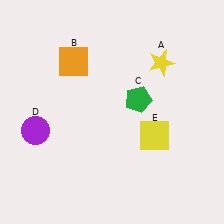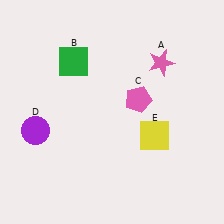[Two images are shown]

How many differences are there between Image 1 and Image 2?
There are 3 differences between the two images.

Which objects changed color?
A changed from yellow to pink. B changed from orange to green. C changed from green to pink.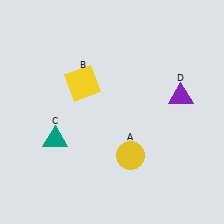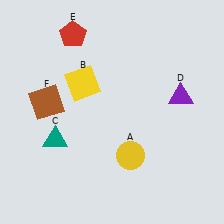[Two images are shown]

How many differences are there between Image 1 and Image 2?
There are 2 differences between the two images.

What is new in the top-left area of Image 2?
A red pentagon (E) was added in the top-left area of Image 2.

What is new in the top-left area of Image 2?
A brown square (F) was added in the top-left area of Image 2.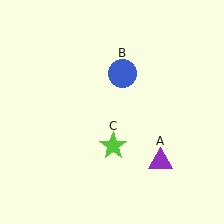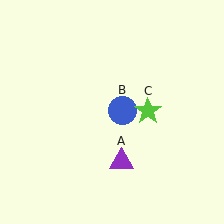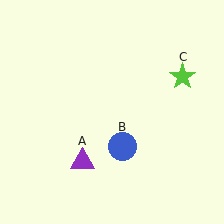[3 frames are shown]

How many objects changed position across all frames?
3 objects changed position: purple triangle (object A), blue circle (object B), lime star (object C).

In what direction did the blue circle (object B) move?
The blue circle (object B) moved down.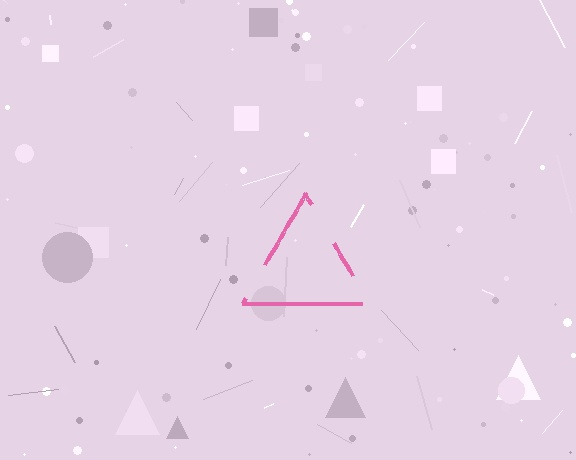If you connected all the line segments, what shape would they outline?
They would outline a triangle.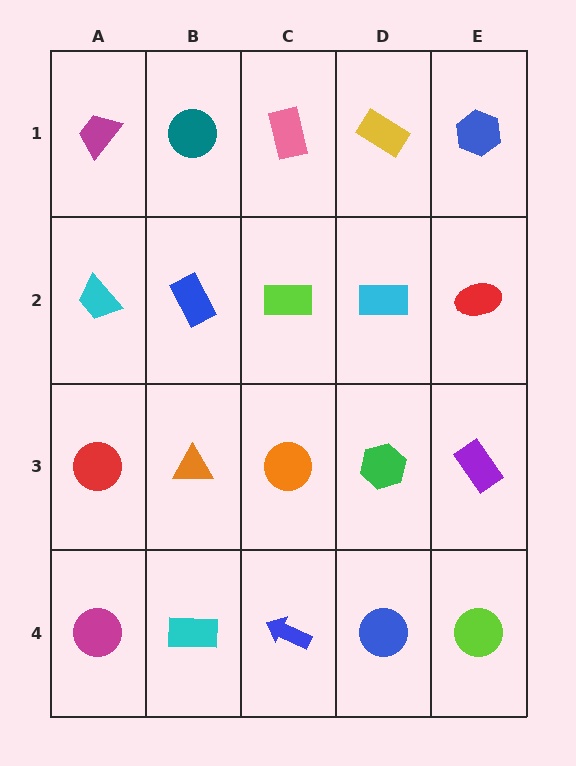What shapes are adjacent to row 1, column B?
A blue rectangle (row 2, column B), a magenta trapezoid (row 1, column A), a pink rectangle (row 1, column C).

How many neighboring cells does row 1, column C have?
3.